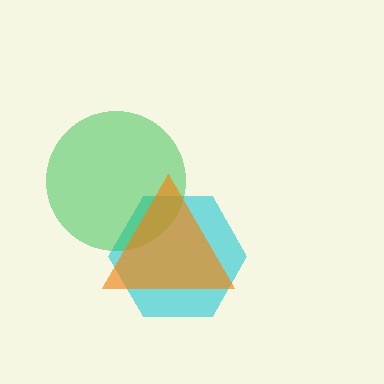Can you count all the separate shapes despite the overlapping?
Yes, there are 3 separate shapes.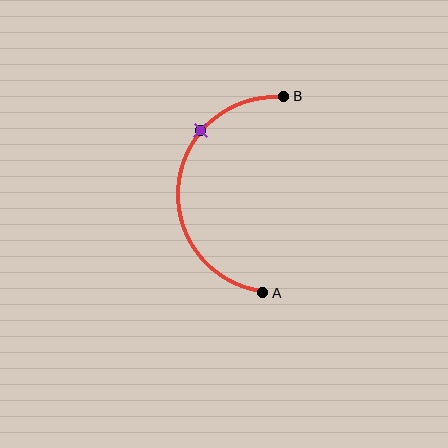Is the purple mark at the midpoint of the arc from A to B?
No. The purple mark lies on the arc but is closer to endpoint B. The arc midpoint would be at the point on the curve equidistant along the arc from both A and B.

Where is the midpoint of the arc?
The arc midpoint is the point on the curve farthest from the straight line joining A and B. It sits to the left of that line.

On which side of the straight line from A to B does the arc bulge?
The arc bulges to the left of the straight line connecting A and B.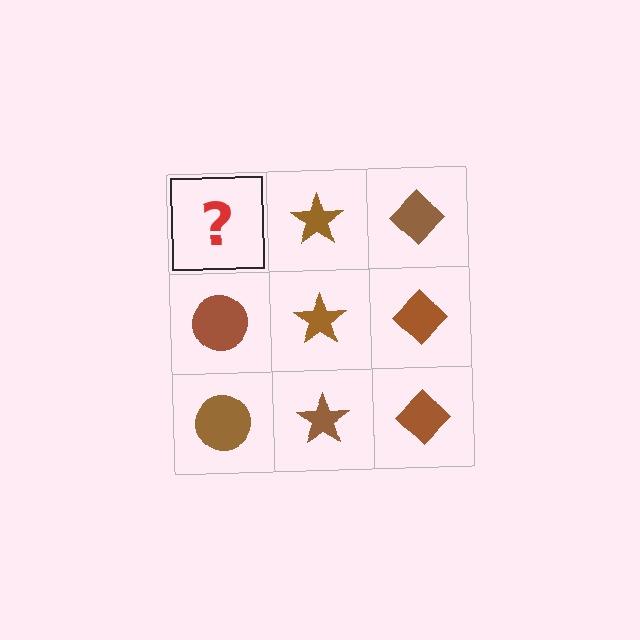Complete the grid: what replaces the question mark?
The question mark should be replaced with a brown circle.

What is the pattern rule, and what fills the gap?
The rule is that each column has a consistent shape. The gap should be filled with a brown circle.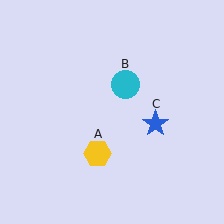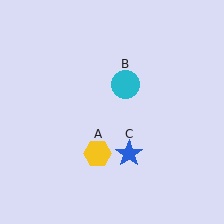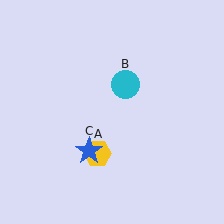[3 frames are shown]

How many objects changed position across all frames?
1 object changed position: blue star (object C).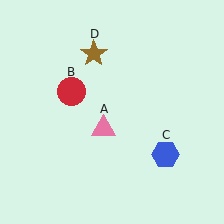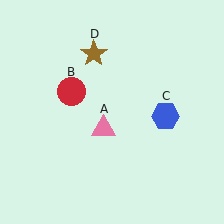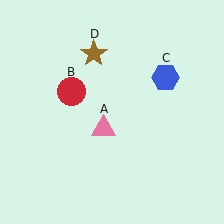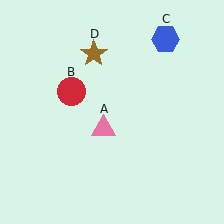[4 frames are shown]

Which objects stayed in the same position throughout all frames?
Pink triangle (object A) and red circle (object B) and brown star (object D) remained stationary.